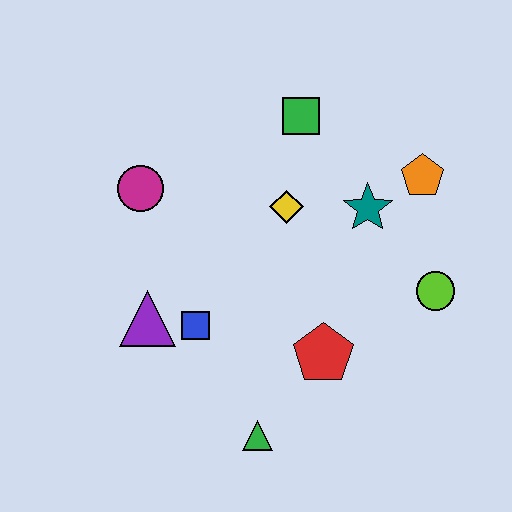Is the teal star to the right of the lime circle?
No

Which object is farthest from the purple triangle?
The orange pentagon is farthest from the purple triangle.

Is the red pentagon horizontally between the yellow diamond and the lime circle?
Yes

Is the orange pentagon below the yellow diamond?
No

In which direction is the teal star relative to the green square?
The teal star is below the green square.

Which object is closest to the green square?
The yellow diamond is closest to the green square.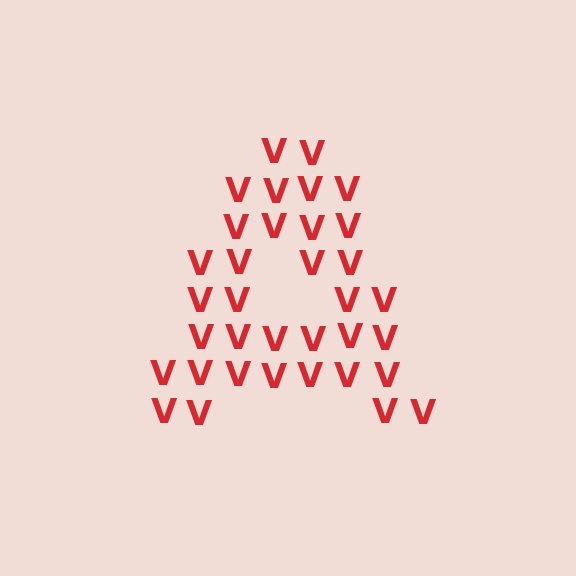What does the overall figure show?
The overall figure shows the letter A.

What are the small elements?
The small elements are letter V's.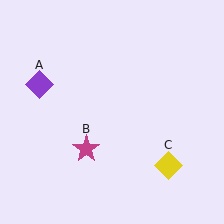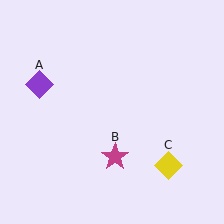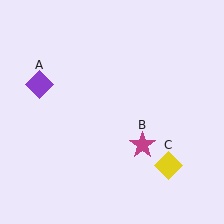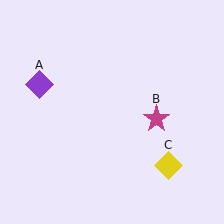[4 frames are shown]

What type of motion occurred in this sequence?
The magenta star (object B) rotated counterclockwise around the center of the scene.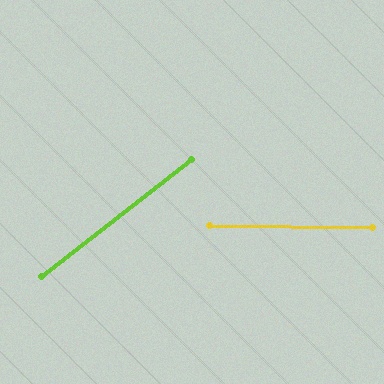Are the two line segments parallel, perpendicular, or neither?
Neither parallel nor perpendicular — they differ by about 38°.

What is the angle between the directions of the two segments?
Approximately 38 degrees.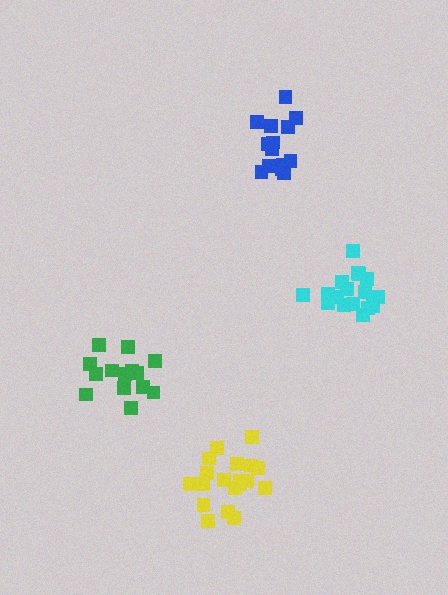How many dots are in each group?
Group 1: 19 dots, Group 2: 17 dots, Group 3: 14 dots, Group 4: 14 dots (64 total).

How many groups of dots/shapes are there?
There are 4 groups.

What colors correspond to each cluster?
The clusters are colored: yellow, cyan, blue, green.